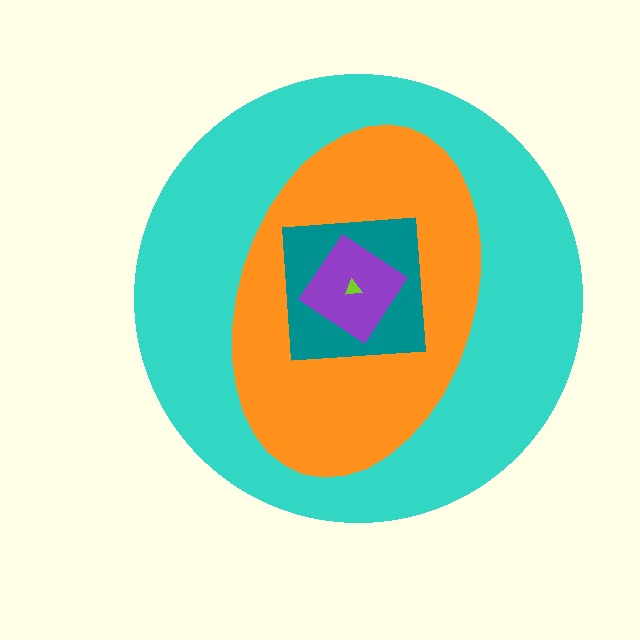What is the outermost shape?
The cyan circle.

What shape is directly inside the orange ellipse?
The teal square.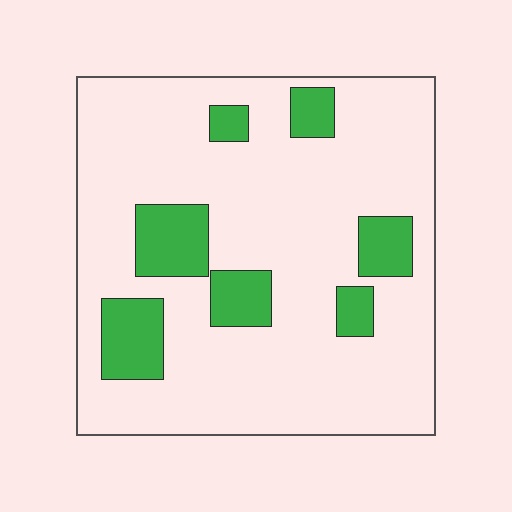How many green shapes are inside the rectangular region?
7.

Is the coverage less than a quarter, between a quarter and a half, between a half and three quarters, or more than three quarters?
Less than a quarter.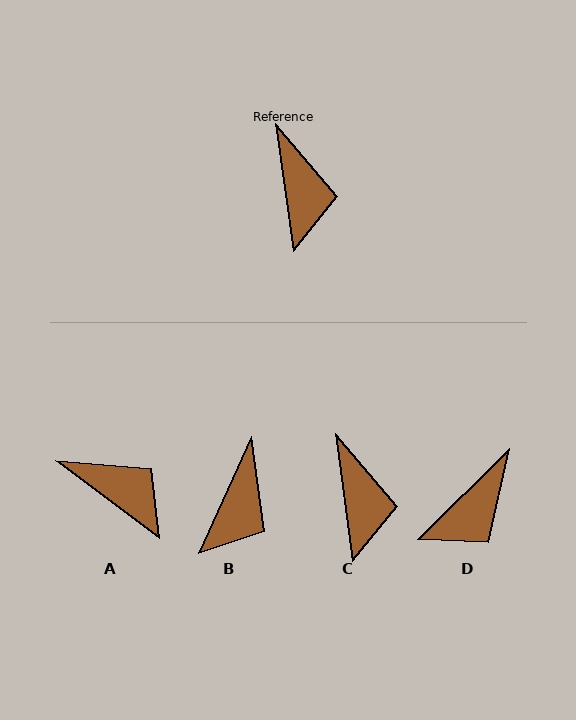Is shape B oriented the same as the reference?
No, it is off by about 32 degrees.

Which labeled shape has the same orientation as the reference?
C.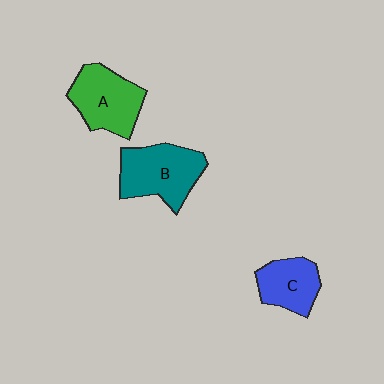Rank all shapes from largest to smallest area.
From largest to smallest: B (teal), A (green), C (blue).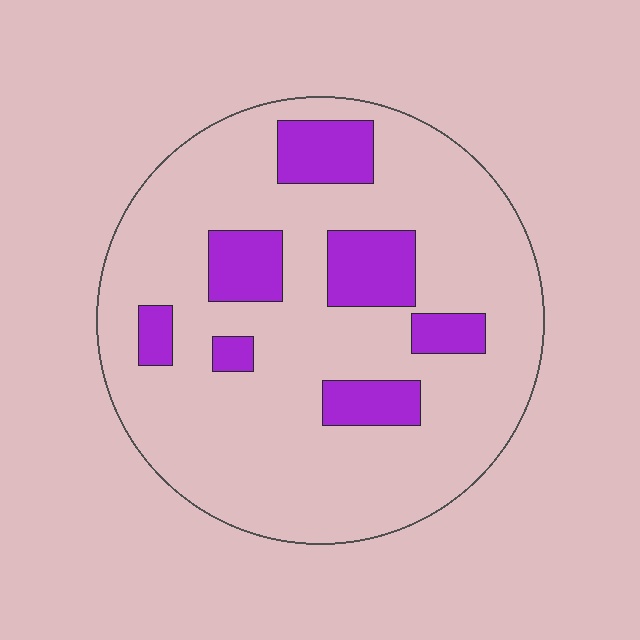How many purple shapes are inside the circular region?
7.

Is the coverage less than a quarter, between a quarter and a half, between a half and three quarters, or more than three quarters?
Less than a quarter.